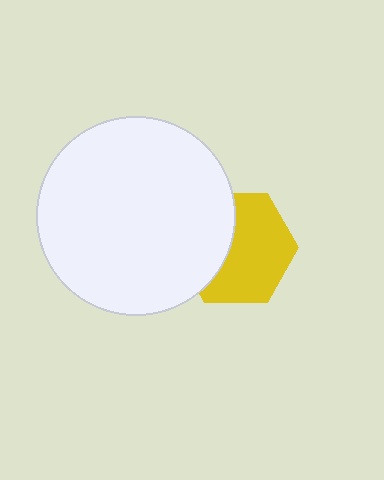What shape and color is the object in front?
The object in front is a white circle.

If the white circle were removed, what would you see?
You would see the complete yellow hexagon.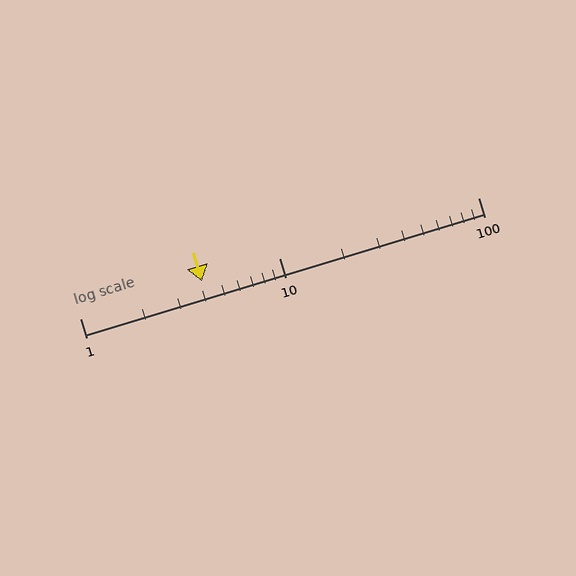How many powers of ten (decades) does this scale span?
The scale spans 2 decades, from 1 to 100.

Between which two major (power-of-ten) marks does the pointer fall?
The pointer is between 1 and 10.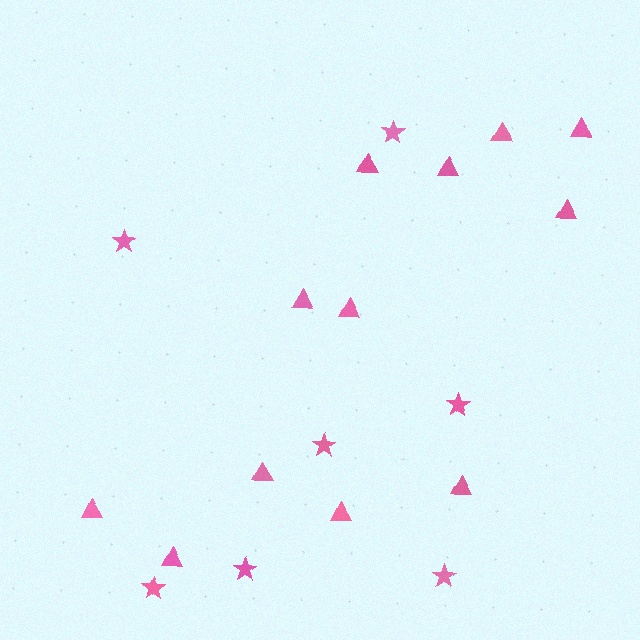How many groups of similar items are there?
There are 2 groups: one group of triangles (12) and one group of stars (7).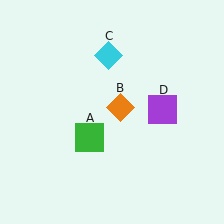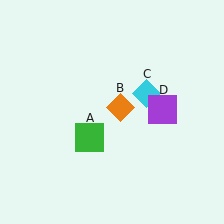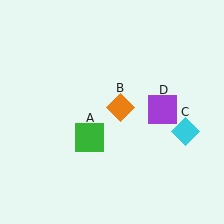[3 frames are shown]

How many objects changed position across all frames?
1 object changed position: cyan diamond (object C).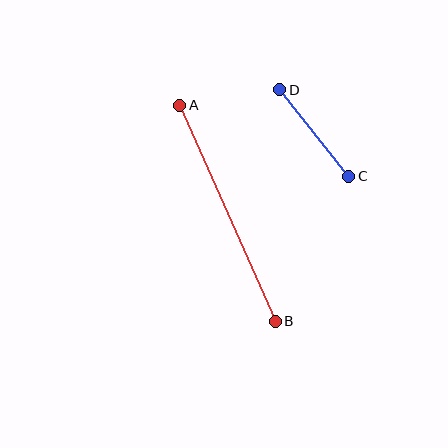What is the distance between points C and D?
The distance is approximately 110 pixels.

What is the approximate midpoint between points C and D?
The midpoint is at approximately (314, 133) pixels.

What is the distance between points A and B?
The distance is approximately 236 pixels.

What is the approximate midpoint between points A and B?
The midpoint is at approximately (227, 213) pixels.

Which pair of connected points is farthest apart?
Points A and B are farthest apart.